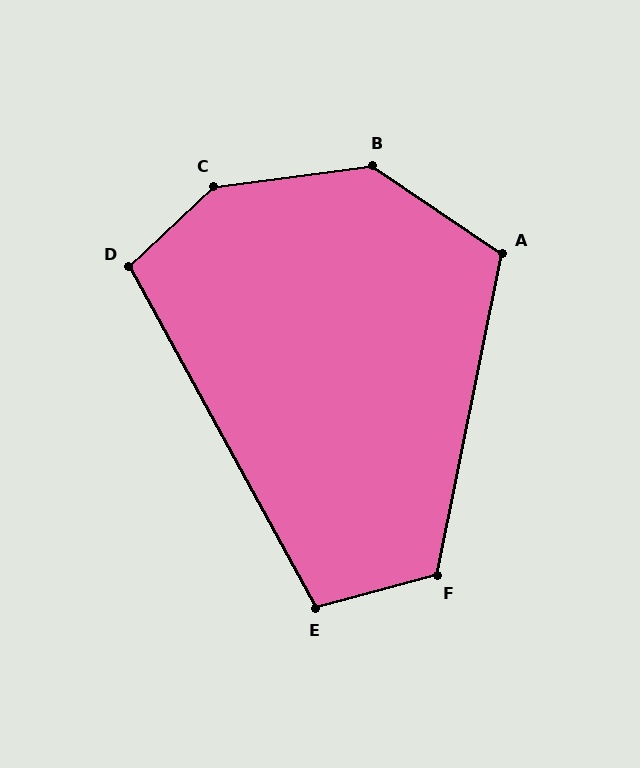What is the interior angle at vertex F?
Approximately 117 degrees (obtuse).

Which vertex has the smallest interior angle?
E, at approximately 104 degrees.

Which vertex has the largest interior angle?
C, at approximately 144 degrees.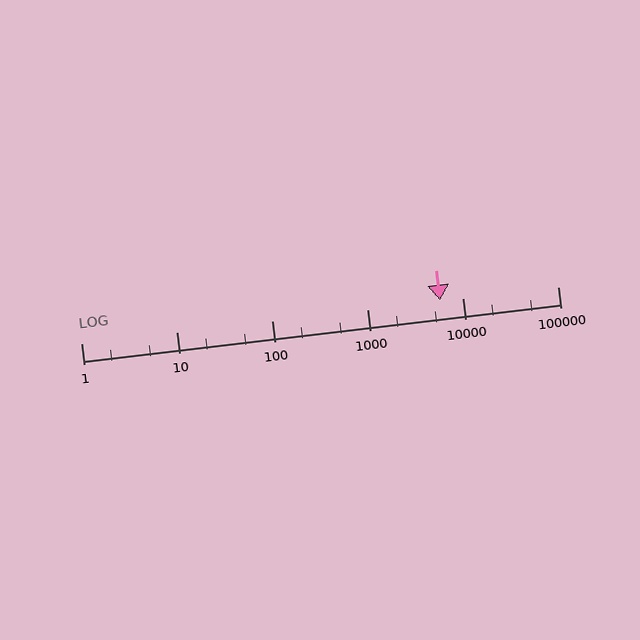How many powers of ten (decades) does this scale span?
The scale spans 5 decades, from 1 to 100000.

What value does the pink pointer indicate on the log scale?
The pointer indicates approximately 5800.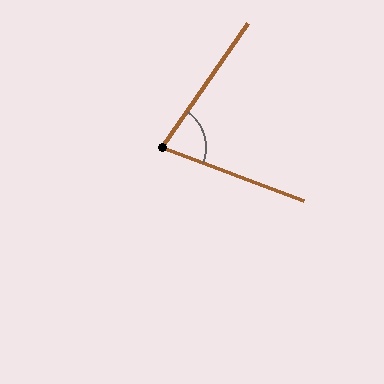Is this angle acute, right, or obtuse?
It is acute.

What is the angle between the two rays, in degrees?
Approximately 75 degrees.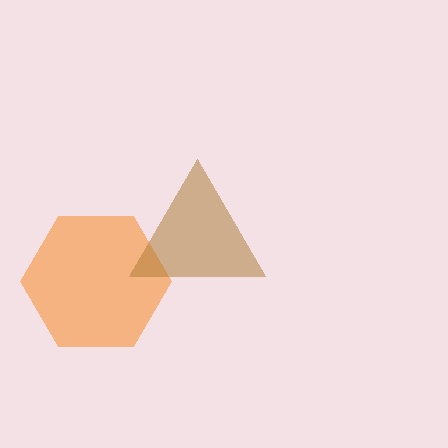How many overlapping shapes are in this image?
There are 2 overlapping shapes in the image.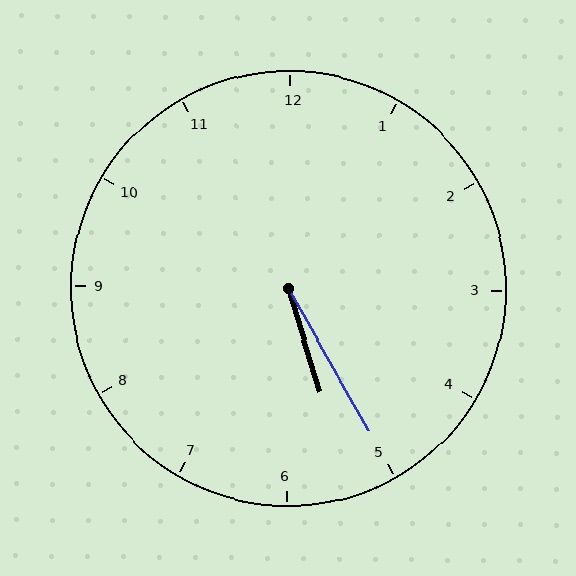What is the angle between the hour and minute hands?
Approximately 12 degrees.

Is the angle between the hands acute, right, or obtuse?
It is acute.